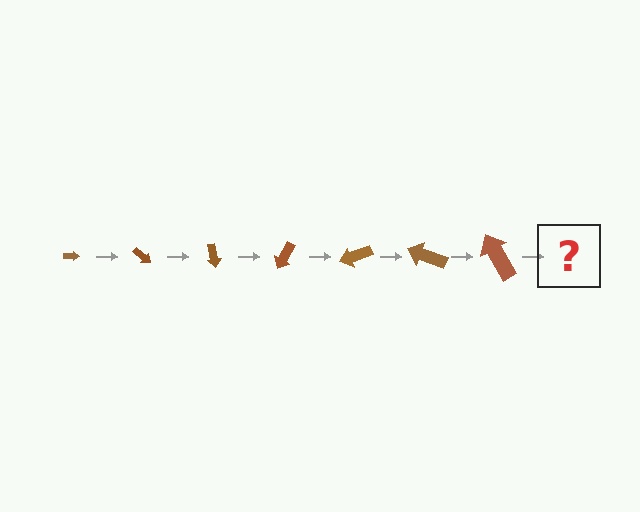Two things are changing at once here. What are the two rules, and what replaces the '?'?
The two rules are that the arrow grows larger each step and it rotates 40 degrees each step. The '?' should be an arrow, larger than the previous one and rotated 280 degrees from the start.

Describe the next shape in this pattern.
It should be an arrow, larger than the previous one and rotated 280 degrees from the start.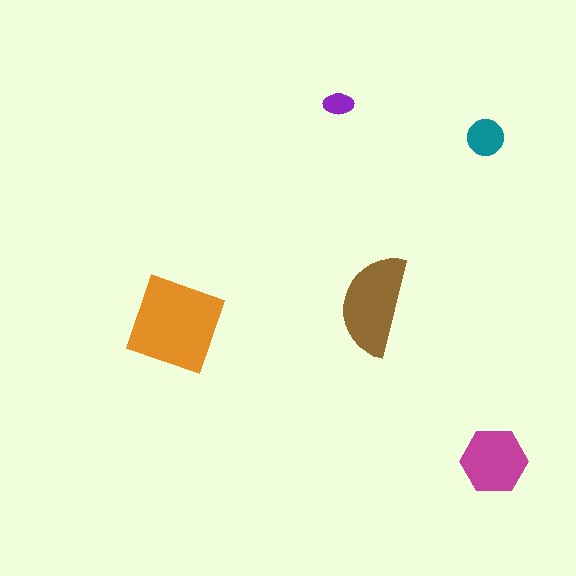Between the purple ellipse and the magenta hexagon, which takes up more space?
The magenta hexagon.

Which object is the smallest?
The purple ellipse.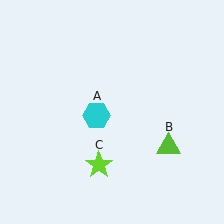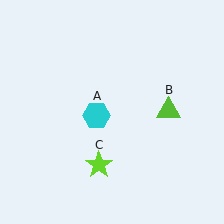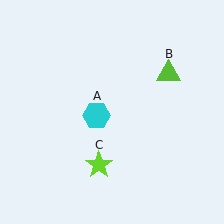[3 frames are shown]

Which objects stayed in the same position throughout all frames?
Cyan hexagon (object A) and lime star (object C) remained stationary.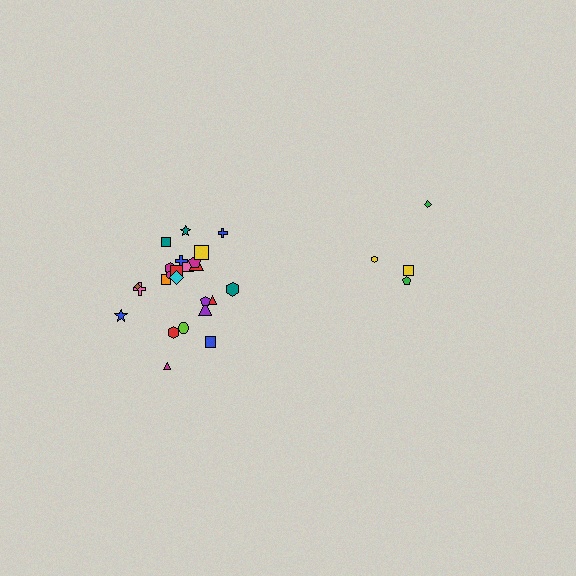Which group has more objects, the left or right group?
The left group.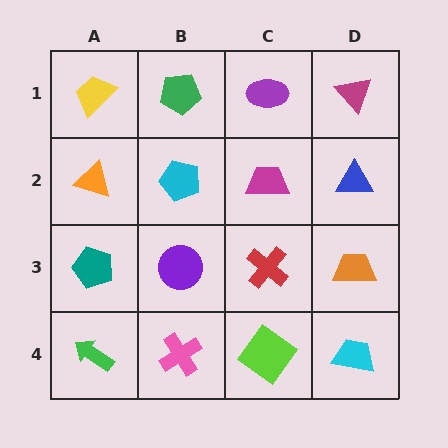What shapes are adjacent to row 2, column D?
A magenta triangle (row 1, column D), an orange trapezoid (row 3, column D), a magenta trapezoid (row 2, column C).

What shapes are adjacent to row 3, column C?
A magenta trapezoid (row 2, column C), a lime diamond (row 4, column C), a purple circle (row 3, column B), an orange trapezoid (row 3, column D).